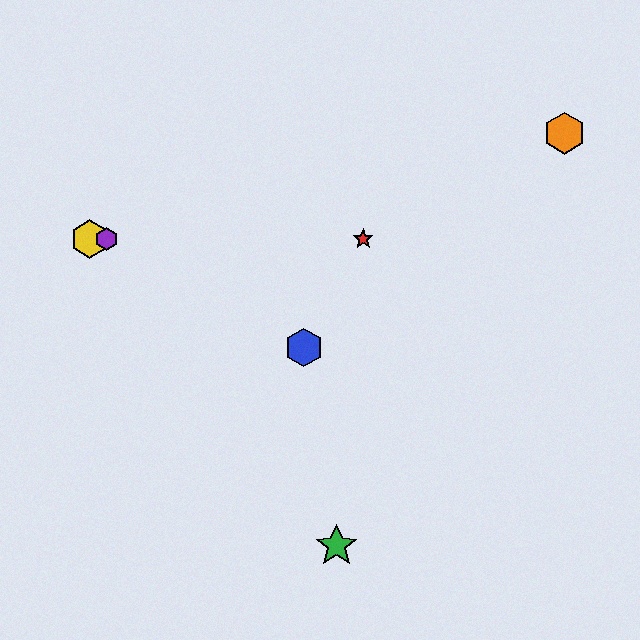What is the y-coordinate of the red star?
The red star is at y≈239.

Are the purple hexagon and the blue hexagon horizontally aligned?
No, the purple hexagon is at y≈239 and the blue hexagon is at y≈348.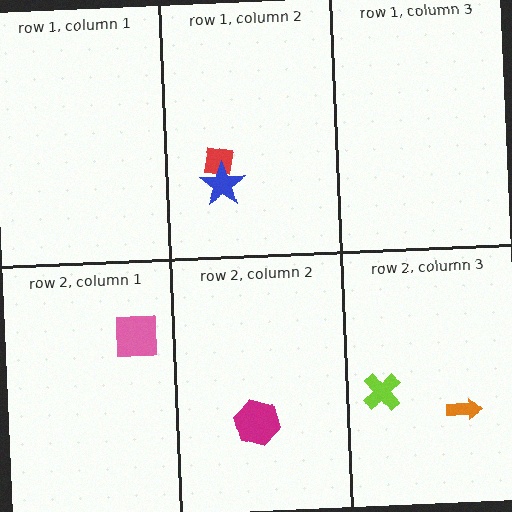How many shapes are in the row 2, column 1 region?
1.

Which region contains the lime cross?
The row 2, column 3 region.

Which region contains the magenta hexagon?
The row 2, column 2 region.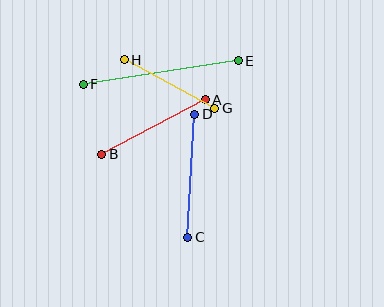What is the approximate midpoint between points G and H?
The midpoint is at approximately (169, 84) pixels.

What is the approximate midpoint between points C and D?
The midpoint is at approximately (191, 176) pixels.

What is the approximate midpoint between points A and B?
The midpoint is at approximately (153, 127) pixels.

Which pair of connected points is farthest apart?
Points E and F are farthest apart.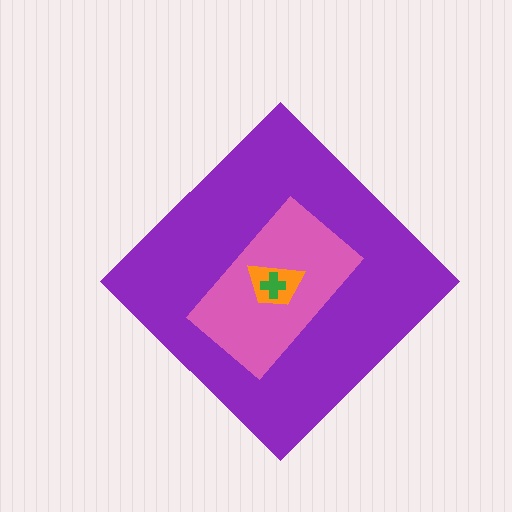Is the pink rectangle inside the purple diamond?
Yes.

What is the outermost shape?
The purple diamond.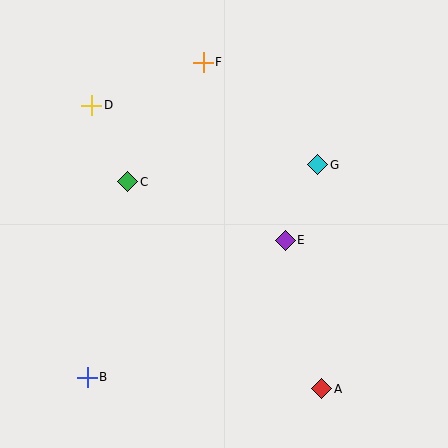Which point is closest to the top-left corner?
Point D is closest to the top-left corner.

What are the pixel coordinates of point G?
Point G is at (318, 165).